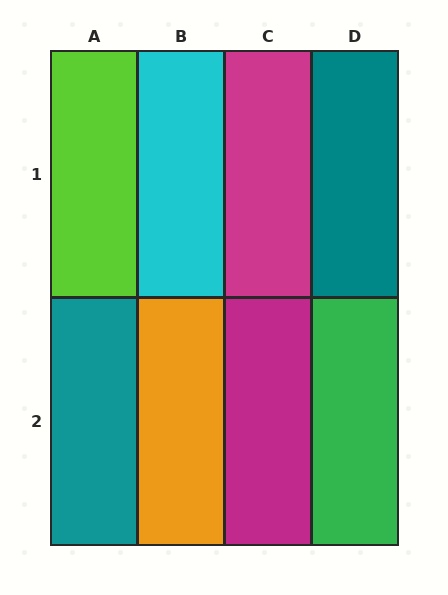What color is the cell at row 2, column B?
Orange.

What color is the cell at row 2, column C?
Magenta.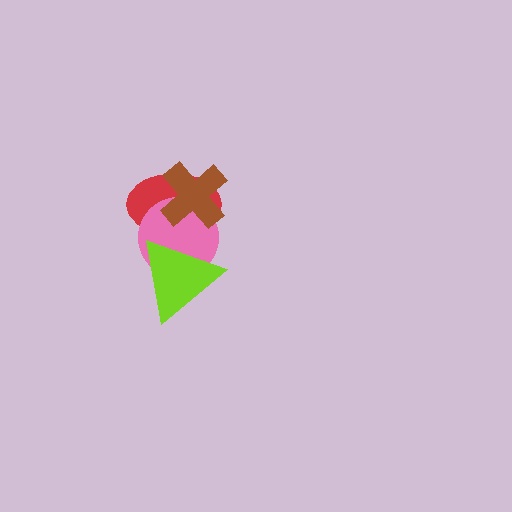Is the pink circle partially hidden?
Yes, it is partially covered by another shape.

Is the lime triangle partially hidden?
No, no other shape covers it.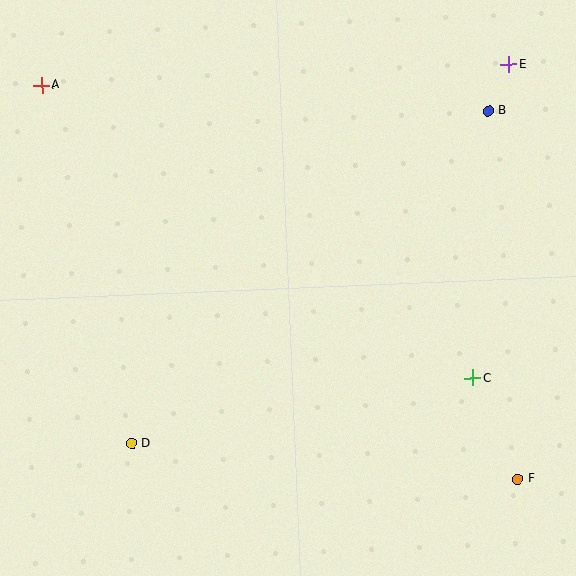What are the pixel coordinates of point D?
Point D is at (132, 444).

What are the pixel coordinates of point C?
Point C is at (473, 378).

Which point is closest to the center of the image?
Point C at (473, 378) is closest to the center.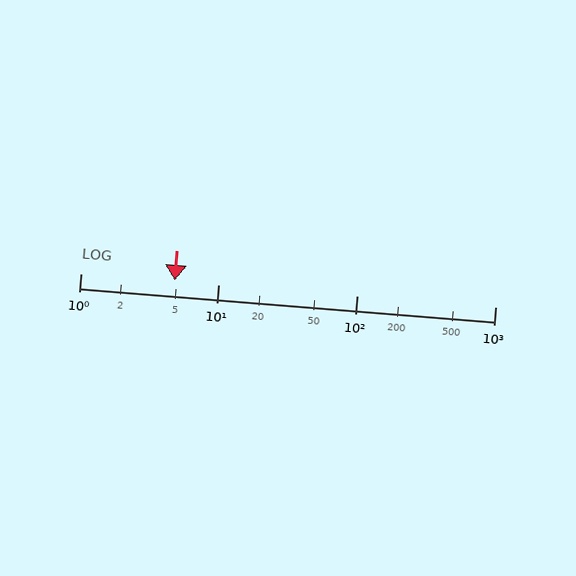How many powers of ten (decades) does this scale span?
The scale spans 3 decades, from 1 to 1000.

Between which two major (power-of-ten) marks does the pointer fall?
The pointer is between 1 and 10.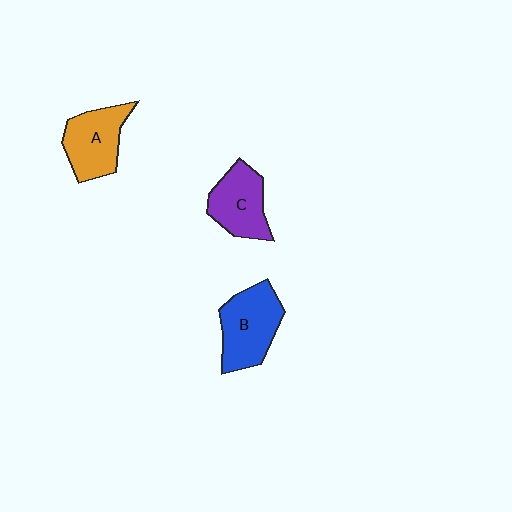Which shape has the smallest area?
Shape C (purple).